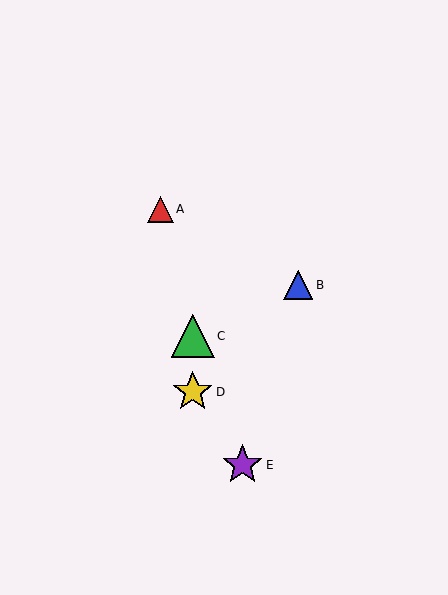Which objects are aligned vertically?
Objects C, D are aligned vertically.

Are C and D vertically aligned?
Yes, both are at x≈193.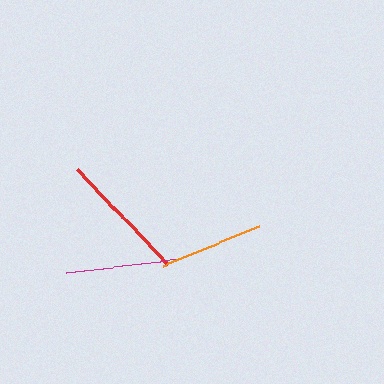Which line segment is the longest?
The red line is the longest at approximately 133 pixels.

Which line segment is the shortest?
The orange line is the shortest at approximately 104 pixels.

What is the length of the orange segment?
The orange segment is approximately 104 pixels long.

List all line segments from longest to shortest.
From longest to shortest: red, magenta, orange.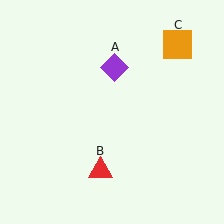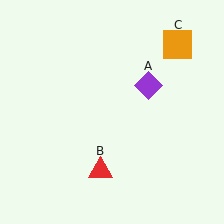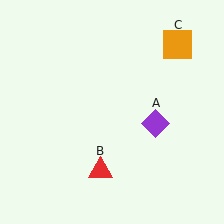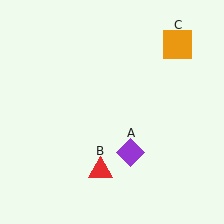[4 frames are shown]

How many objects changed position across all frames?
1 object changed position: purple diamond (object A).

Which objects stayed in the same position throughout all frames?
Red triangle (object B) and orange square (object C) remained stationary.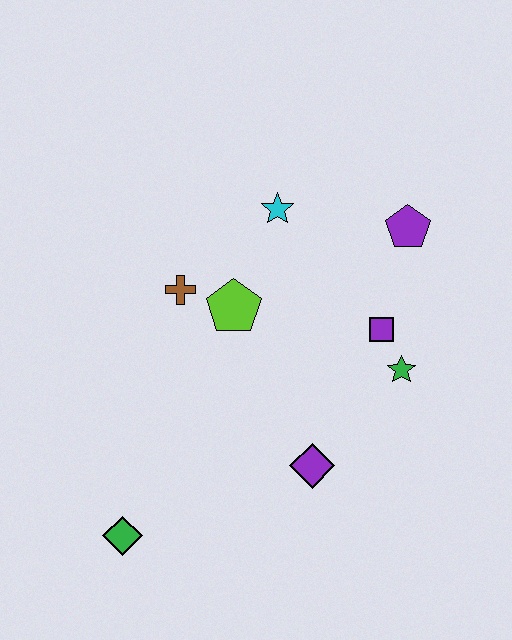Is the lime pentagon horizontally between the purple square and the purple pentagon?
No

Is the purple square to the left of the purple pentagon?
Yes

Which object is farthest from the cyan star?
The green diamond is farthest from the cyan star.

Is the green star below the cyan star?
Yes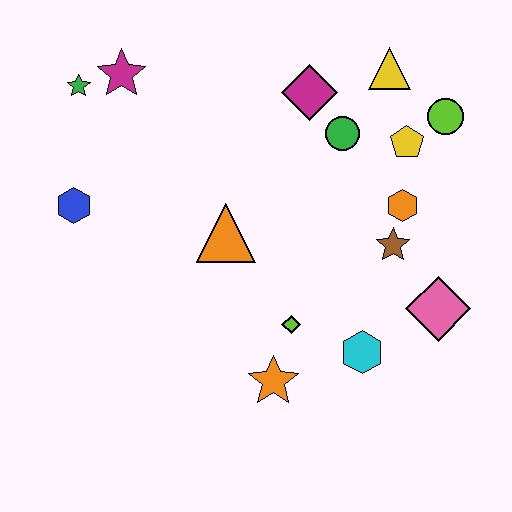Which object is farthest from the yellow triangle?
The blue hexagon is farthest from the yellow triangle.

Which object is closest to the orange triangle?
The lime diamond is closest to the orange triangle.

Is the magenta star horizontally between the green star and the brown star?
Yes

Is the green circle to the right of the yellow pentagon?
No